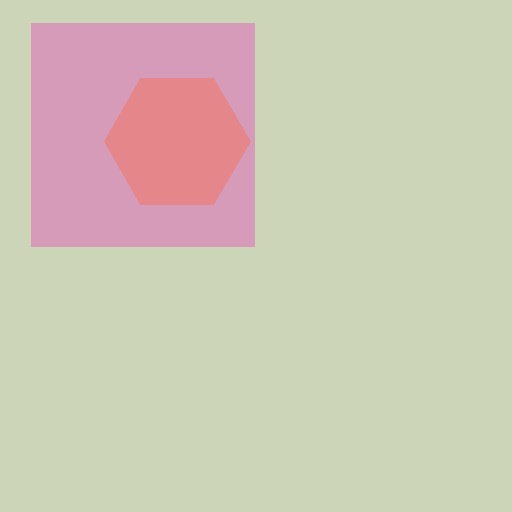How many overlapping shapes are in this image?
There are 2 overlapping shapes in the image.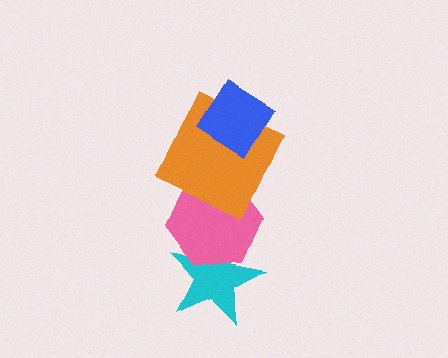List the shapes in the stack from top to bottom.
From top to bottom: the blue diamond, the orange square, the pink hexagon, the cyan star.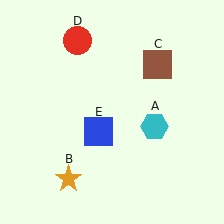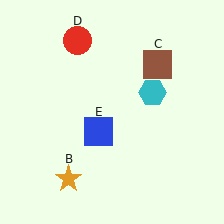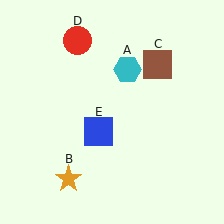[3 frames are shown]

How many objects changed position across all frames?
1 object changed position: cyan hexagon (object A).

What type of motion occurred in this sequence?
The cyan hexagon (object A) rotated counterclockwise around the center of the scene.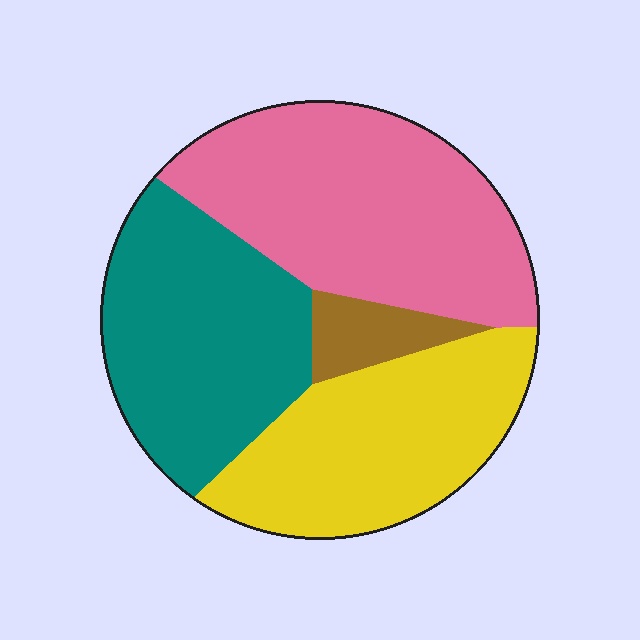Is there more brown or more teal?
Teal.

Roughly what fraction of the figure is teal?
Teal covers 30% of the figure.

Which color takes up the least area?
Brown, at roughly 5%.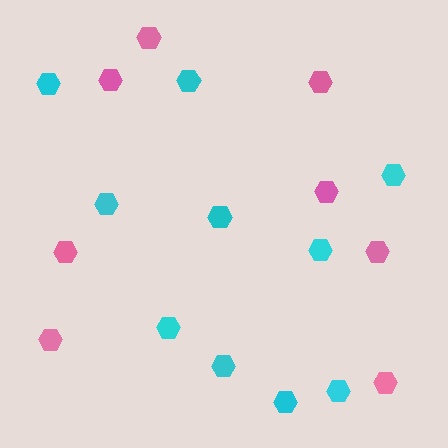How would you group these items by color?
There are 2 groups: one group of cyan hexagons (10) and one group of pink hexagons (8).